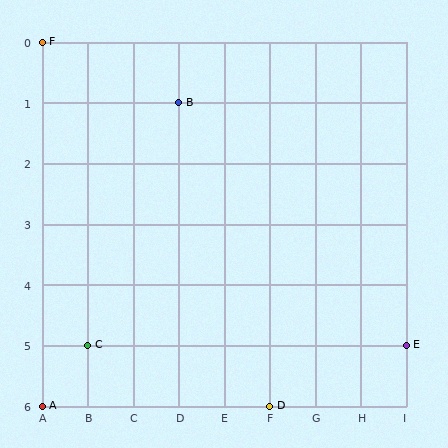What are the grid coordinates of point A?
Point A is at grid coordinates (A, 6).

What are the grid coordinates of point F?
Point F is at grid coordinates (A, 0).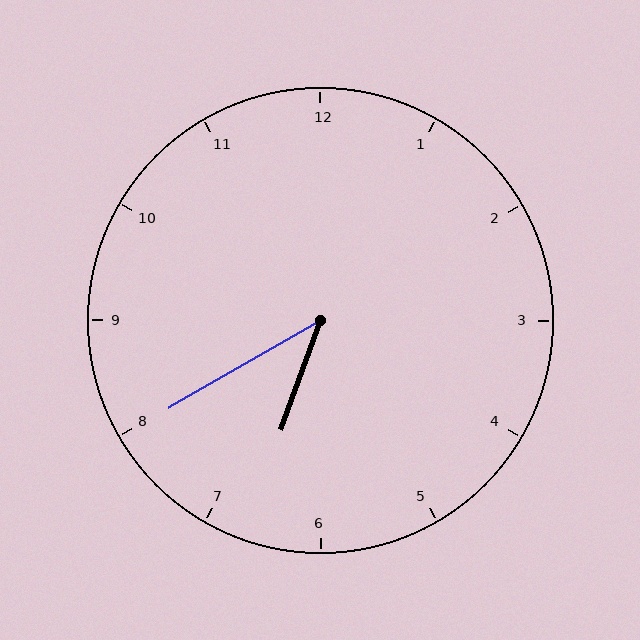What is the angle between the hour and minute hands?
Approximately 40 degrees.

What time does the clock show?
6:40.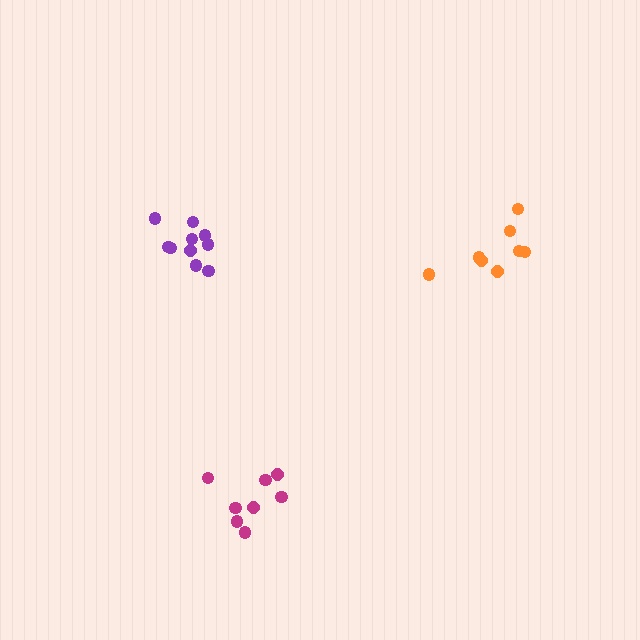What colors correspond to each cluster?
The clusters are colored: orange, purple, magenta.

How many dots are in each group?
Group 1: 8 dots, Group 2: 10 dots, Group 3: 8 dots (26 total).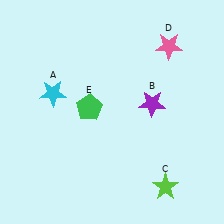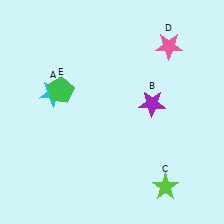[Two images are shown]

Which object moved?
The green pentagon (E) moved left.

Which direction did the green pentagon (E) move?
The green pentagon (E) moved left.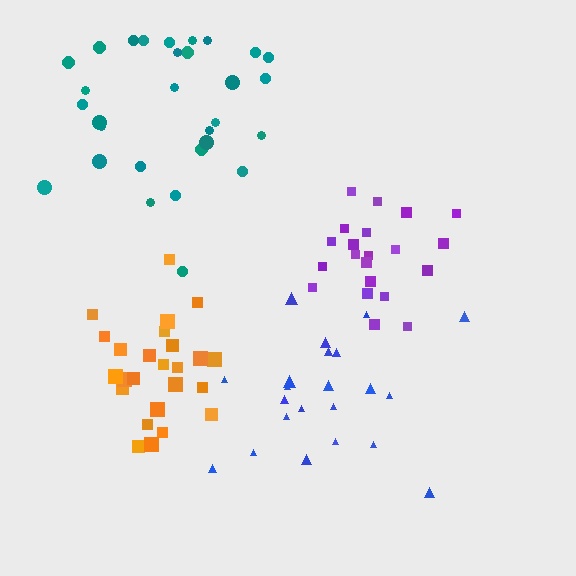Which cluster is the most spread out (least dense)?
Teal.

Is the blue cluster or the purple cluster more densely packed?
Purple.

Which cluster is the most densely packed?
Purple.